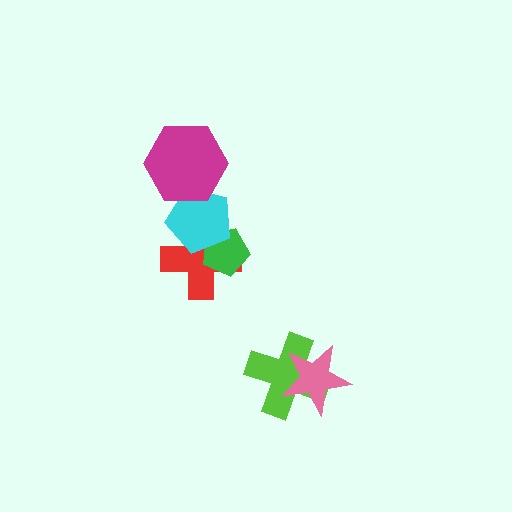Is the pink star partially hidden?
No, no other shape covers it.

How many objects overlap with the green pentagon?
2 objects overlap with the green pentagon.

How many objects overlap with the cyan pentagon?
3 objects overlap with the cyan pentagon.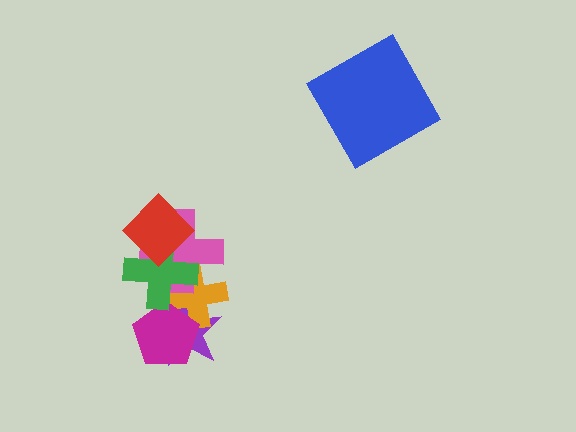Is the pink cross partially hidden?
Yes, it is partially covered by another shape.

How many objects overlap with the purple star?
3 objects overlap with the purple star.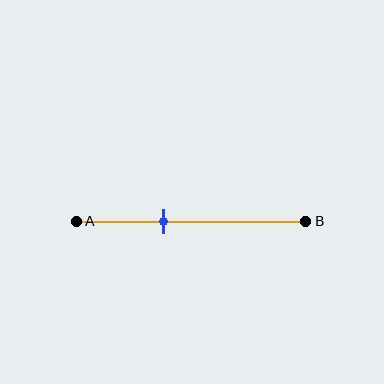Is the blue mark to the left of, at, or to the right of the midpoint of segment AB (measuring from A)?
The blue mark is to the left of the midpoint of segment AB.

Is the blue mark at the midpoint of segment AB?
No, the mark is at about 40% from A, not at the 50% midpoint.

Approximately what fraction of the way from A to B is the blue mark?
The blue mark is approximately 40% of the way from A to B.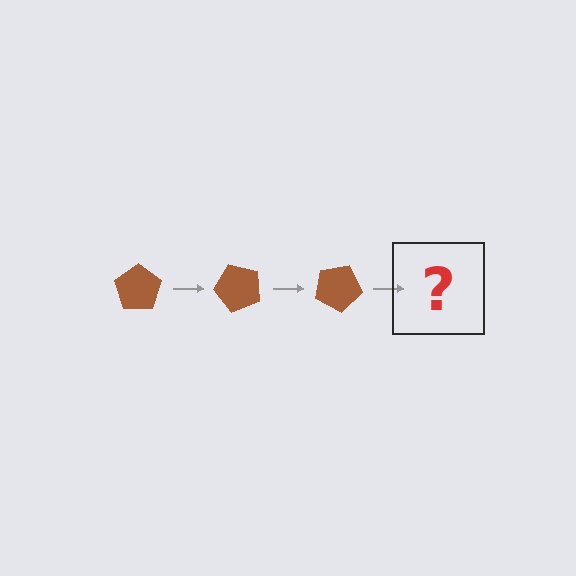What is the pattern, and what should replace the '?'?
The pattern is that the pentagon rotates 50 degrees each step. The '?' should be a brown pentagon rotated 150 degrees.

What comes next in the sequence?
The next element should be a brown pentagon rotated 150 degrees.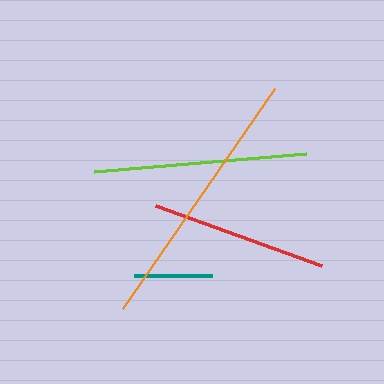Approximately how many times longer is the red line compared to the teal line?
The red line is approximately 2.3 times the length of the teal line.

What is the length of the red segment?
The red segment is approximately 176 pixels long.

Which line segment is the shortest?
The teal line is the shortest at approximately 78 pixels.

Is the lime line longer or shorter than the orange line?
The orange line is longer than the lime line.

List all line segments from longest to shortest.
From longest to shortest: orange, lime, red, teal.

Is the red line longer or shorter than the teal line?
The red line is longer than the teal line.